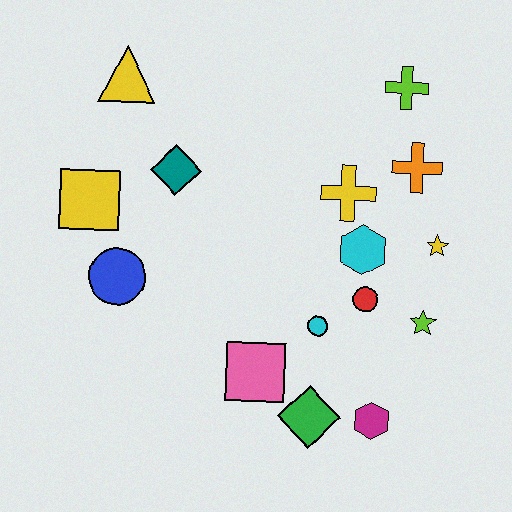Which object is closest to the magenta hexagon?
The green diamond is closest to the magenta hexagon.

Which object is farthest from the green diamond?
The yellow triangle is farthest from the green diamond.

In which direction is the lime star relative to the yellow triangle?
The lime star is to the right of the yellow triangle.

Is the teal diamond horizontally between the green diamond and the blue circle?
Yes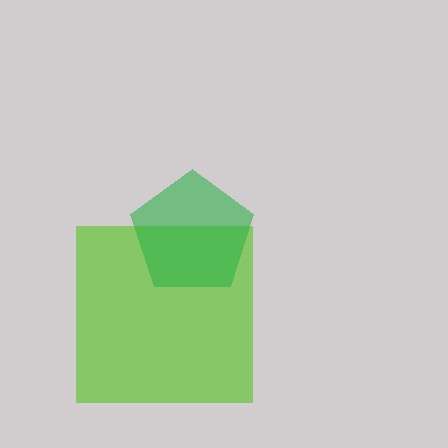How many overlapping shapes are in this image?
There are 2 overlapping shapes in the image.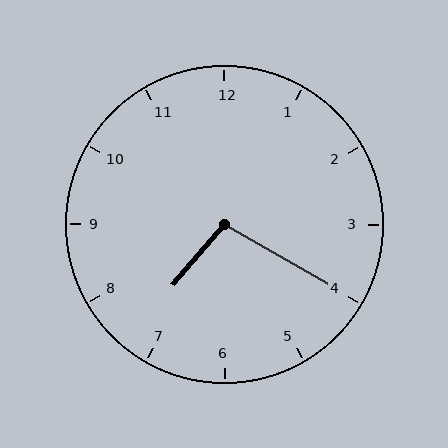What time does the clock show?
7:20.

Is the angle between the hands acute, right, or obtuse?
It is obtuse.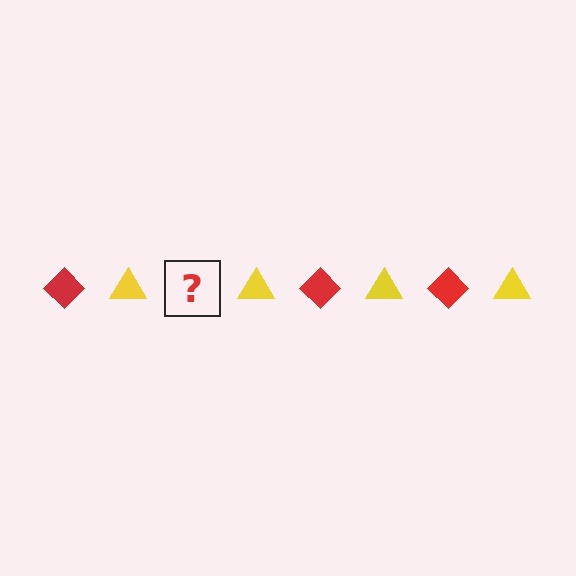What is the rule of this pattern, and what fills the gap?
The rule is that the pattern alternates between red diamond and yellow triangle. The gap should be filled with a red diamond.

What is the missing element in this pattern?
The missing element is a red diamond.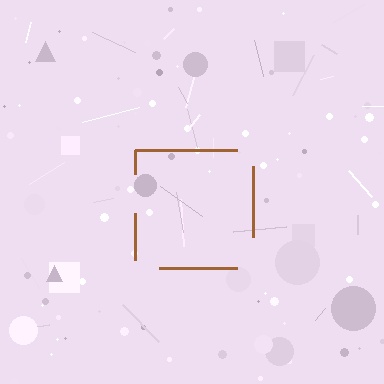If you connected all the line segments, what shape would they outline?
They would outline a square.